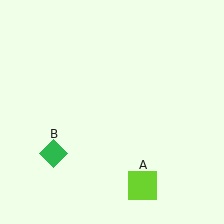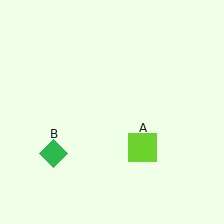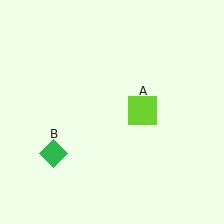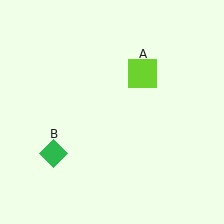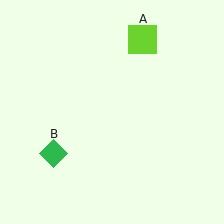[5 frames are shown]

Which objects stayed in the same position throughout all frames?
Green diamond (object B) remained stationary.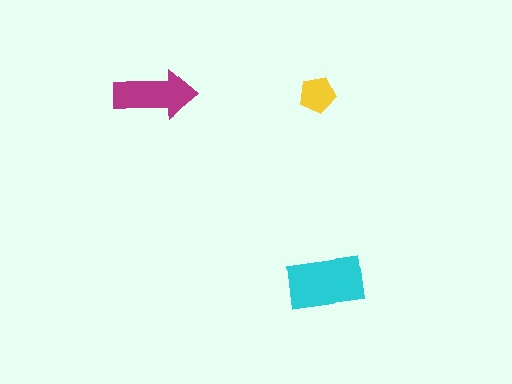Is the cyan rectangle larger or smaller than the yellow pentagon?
Larger.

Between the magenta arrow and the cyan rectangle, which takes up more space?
The cyan rectangle.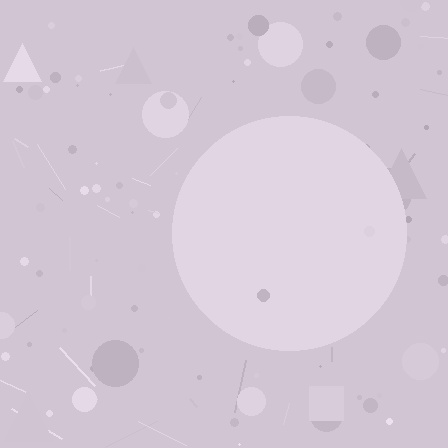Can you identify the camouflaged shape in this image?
The camouflaged shape is a circle.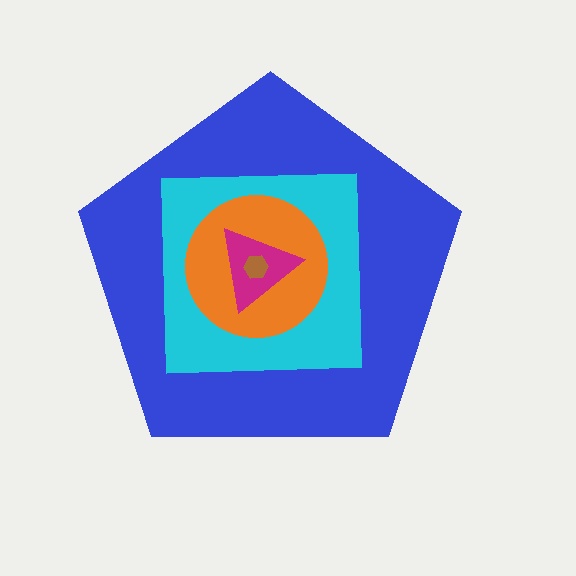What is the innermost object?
The brown hexagon.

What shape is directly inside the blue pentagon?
The cyan square.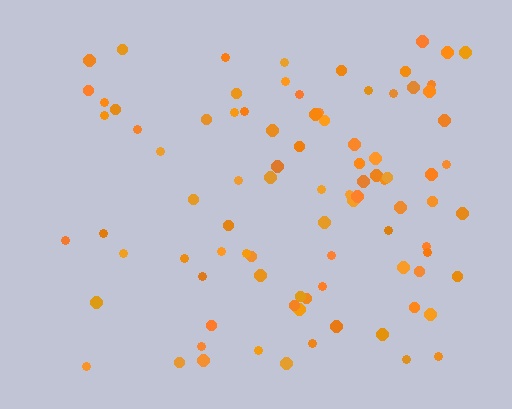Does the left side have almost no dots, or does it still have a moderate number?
Still a moderate number, just noticeably fewer than the right.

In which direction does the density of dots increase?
From left to right, with the right side densest.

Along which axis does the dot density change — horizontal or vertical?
Horizontal.